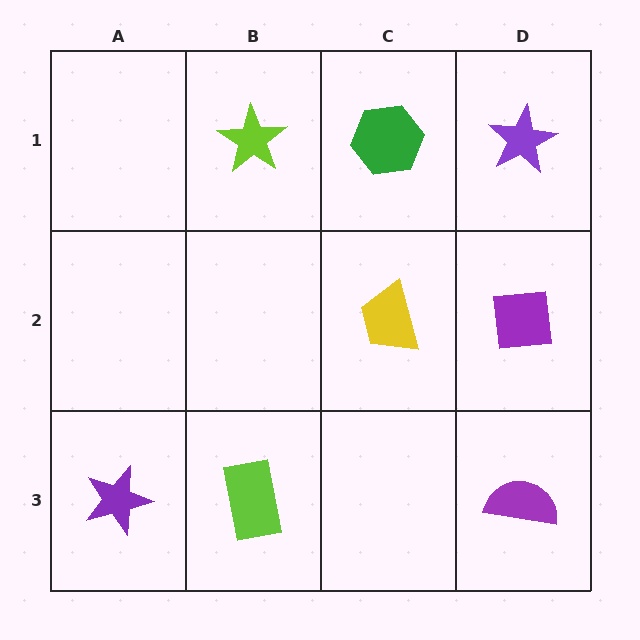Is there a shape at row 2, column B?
No, that cell is empty.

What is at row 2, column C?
A yellow trapezoid.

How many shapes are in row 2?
2 shapes.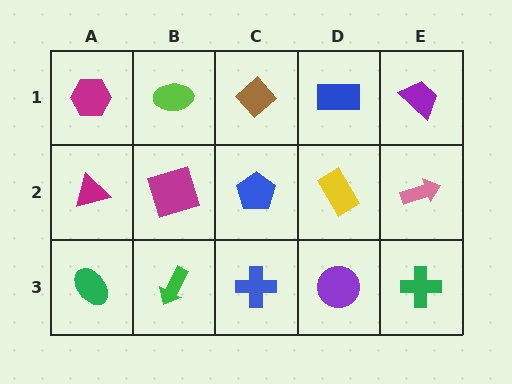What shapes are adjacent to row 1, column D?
A yellow rectangle (row 2, column D), a brown diamond (row 1, column C), a purple trapezoid (row 1, column E).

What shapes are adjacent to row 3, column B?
A magenta square (row 2, column B), a green ellipse (row 3, column A), a blue cross (row 3, column C).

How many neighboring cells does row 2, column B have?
4.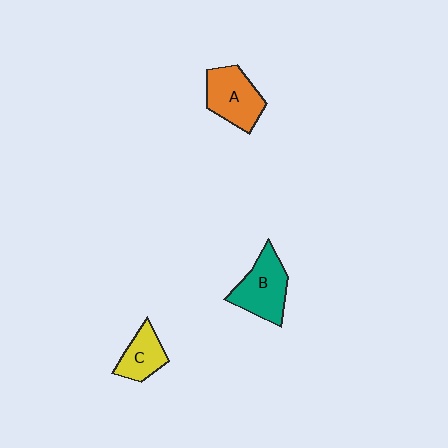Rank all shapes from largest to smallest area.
From largest to smallest: B (teal), A (orange), C (yellow).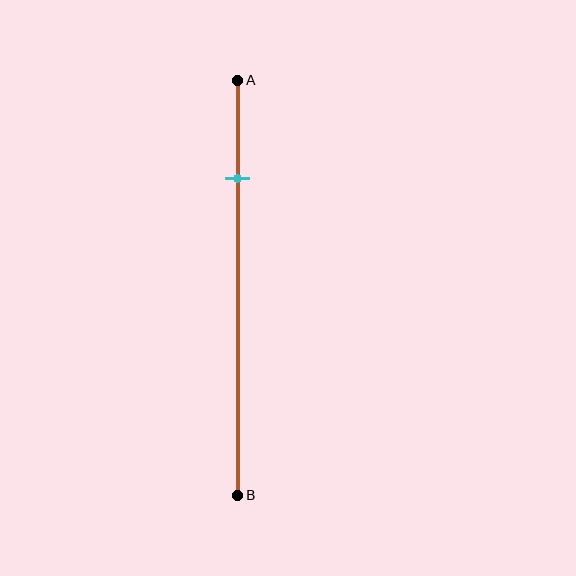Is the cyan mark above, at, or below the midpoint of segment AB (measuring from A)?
The cyan mark is above the midpoint of segment AB.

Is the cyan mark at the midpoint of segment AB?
No, the mark is at about 25% from A, not at the 50% midpoint.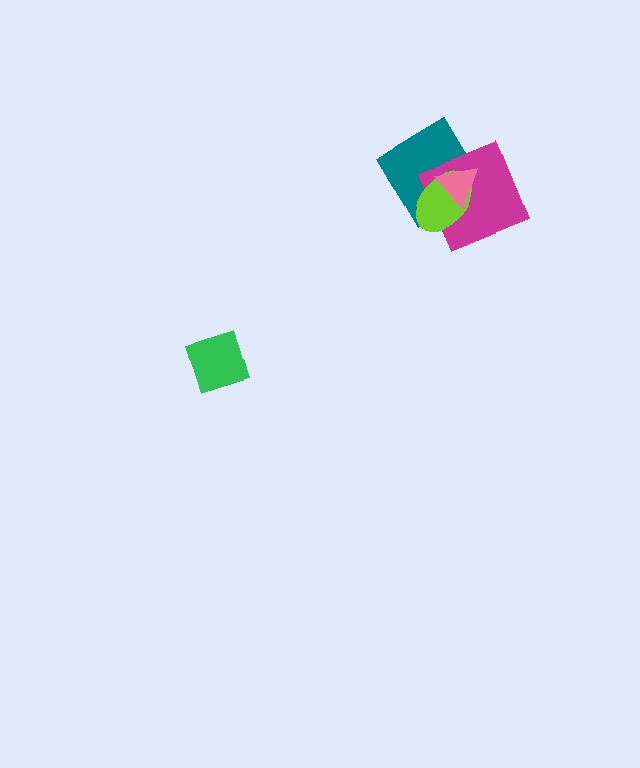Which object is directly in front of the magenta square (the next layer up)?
The lime ellipse is directly in front of the magenta square.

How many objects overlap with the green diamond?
0 objects overlap with the green diamond.